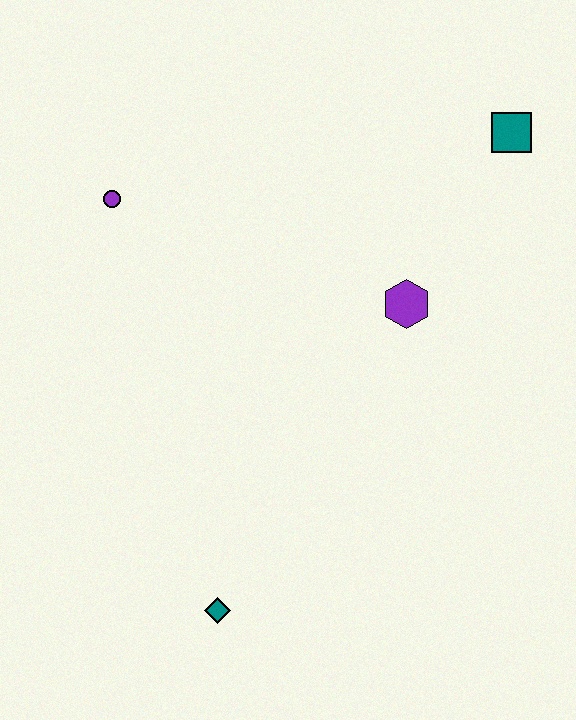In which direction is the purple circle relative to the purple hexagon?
The purple circle is to the left of the purple hexagon.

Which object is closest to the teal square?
The purple hexagon is closest to the teal square.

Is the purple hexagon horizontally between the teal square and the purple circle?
Yes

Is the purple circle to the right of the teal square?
No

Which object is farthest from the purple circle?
The teal diamond is farthest from the purple circle.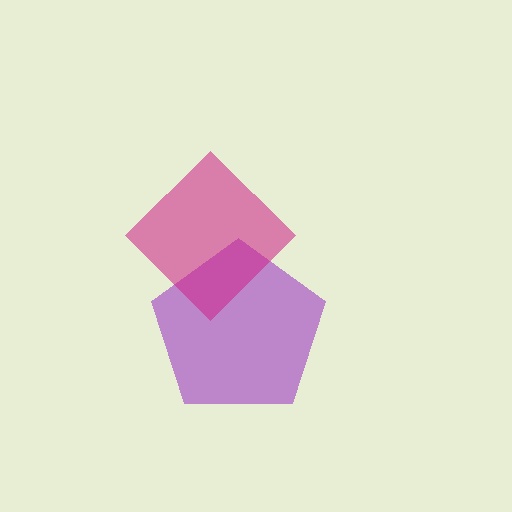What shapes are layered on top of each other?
The layered shapes are: a purple pentagon, a magenta diamond.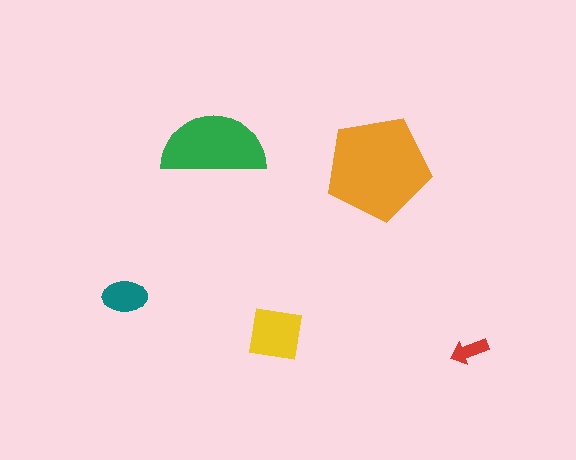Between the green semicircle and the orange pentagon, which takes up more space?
The orange pentagon.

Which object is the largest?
The orange pentagon.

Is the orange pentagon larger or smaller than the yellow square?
Larger.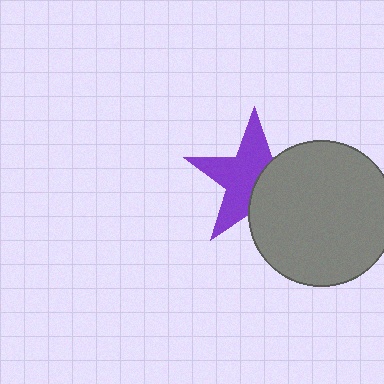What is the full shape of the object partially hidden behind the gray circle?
The partially hidden object is a purple star.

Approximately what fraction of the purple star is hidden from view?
Roughly 41% of the purple star is hidden behind the gray circle.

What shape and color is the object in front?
The object in front is a gray circle.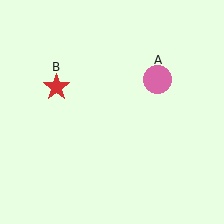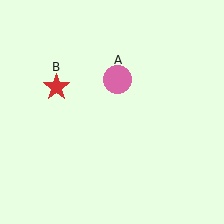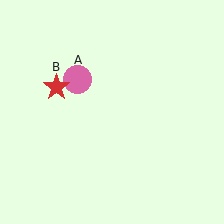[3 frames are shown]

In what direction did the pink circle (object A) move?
The pink circle (object A) moved left.